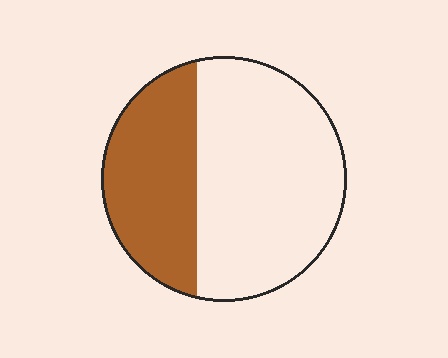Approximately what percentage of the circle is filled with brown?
Approximately 35%.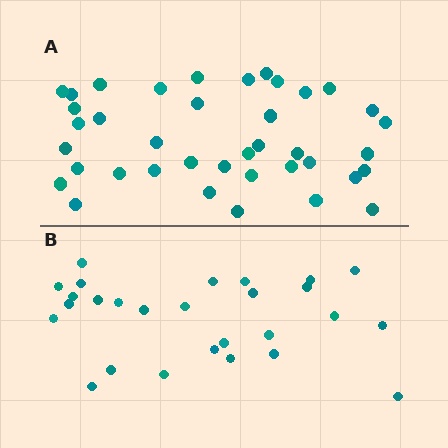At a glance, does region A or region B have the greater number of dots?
Region A (the top region) has more dots.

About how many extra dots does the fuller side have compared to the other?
Region A has roughly 12 or so more dots than region B.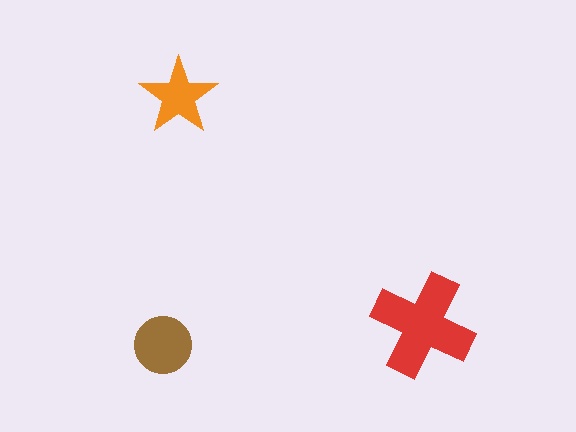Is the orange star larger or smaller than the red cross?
Smaller.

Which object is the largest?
The red cross.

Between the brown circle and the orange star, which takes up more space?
The brown circle.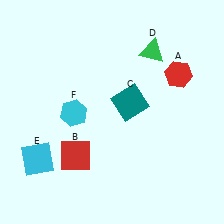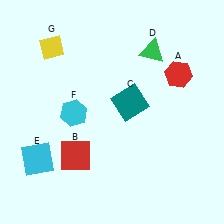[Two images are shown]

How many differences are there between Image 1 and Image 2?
There is 1 difference between the two images.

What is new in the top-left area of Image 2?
A yellow diamond (G) was added in the top-left area of Image 2.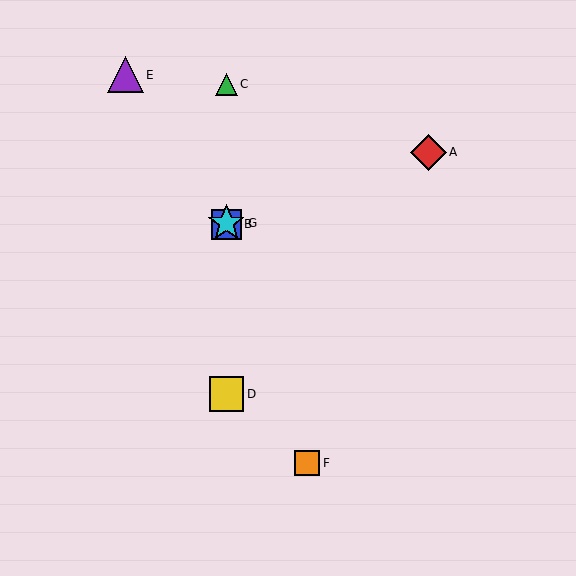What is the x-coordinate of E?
Object E is at x≈125.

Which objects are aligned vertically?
Objects B, C, D, G are aligned vertically.